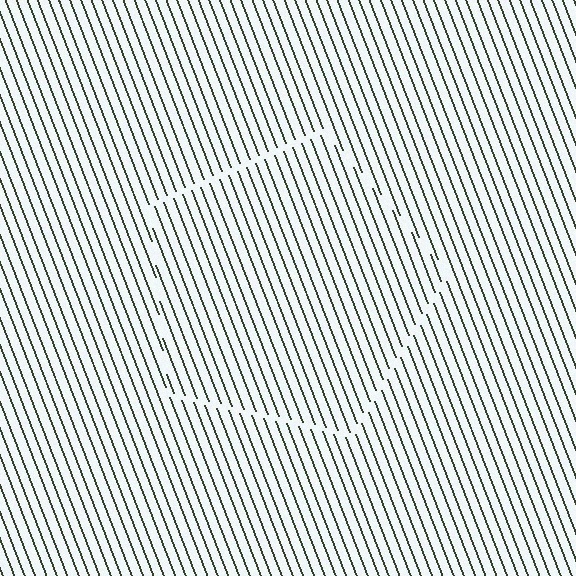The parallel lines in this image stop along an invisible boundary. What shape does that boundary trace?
An illusory pentagon. The interior of the shape contains the same grating, shifted by half a period — the contour is defined by the phase discontinuity where line-ends from the inner and outer gratings abut.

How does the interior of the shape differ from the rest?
The interior of the shape contains the same grating, shifted by half a period — the contour is defined by the phase discontinuity where line-ends from the inner and outer gratings abut.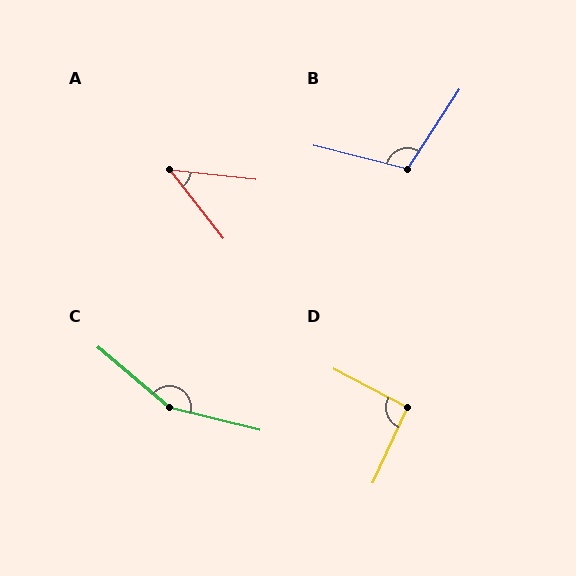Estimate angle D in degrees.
Approximately 94 degrees.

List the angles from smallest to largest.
A (46°), D (94°), B (109°), C (154°).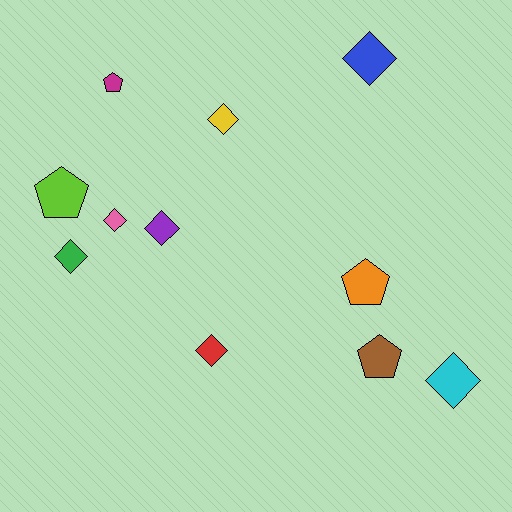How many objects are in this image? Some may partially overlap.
There are 11 objects.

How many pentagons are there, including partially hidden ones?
There are 4 pentagons.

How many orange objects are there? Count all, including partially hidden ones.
There is 1 orange object.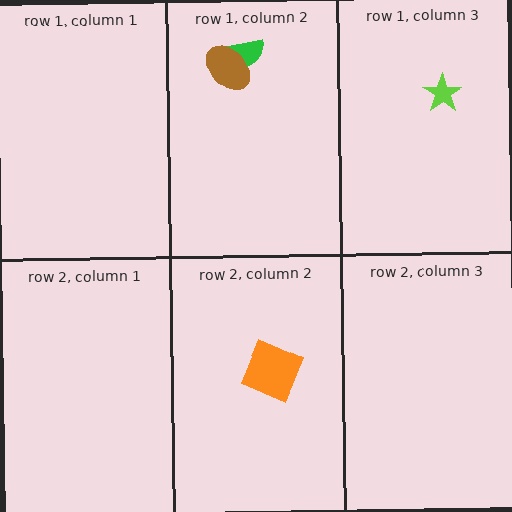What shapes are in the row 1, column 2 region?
The green semicircle, the brown ellipse.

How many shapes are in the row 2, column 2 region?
1.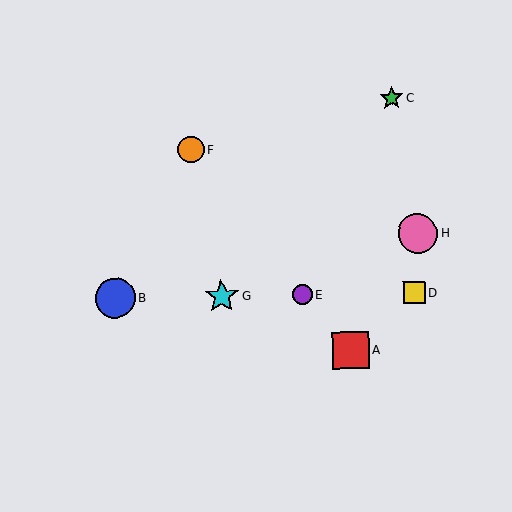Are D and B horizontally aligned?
Yes, both are at y≈293.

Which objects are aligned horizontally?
Objects B, D, E, G are aligned horizontally.